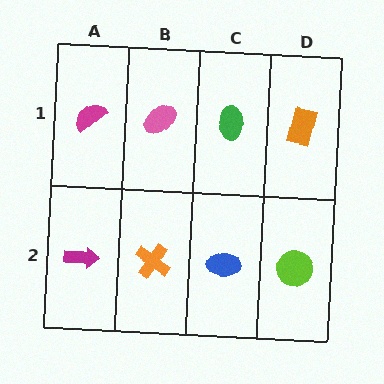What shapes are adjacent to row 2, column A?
A magenta semicircle (row 1, column A), an orange cross (row 2, column B).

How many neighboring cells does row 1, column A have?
2.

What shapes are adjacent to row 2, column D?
An orange rectangle (row 1, column D), a blue ellipse (row 2, column C).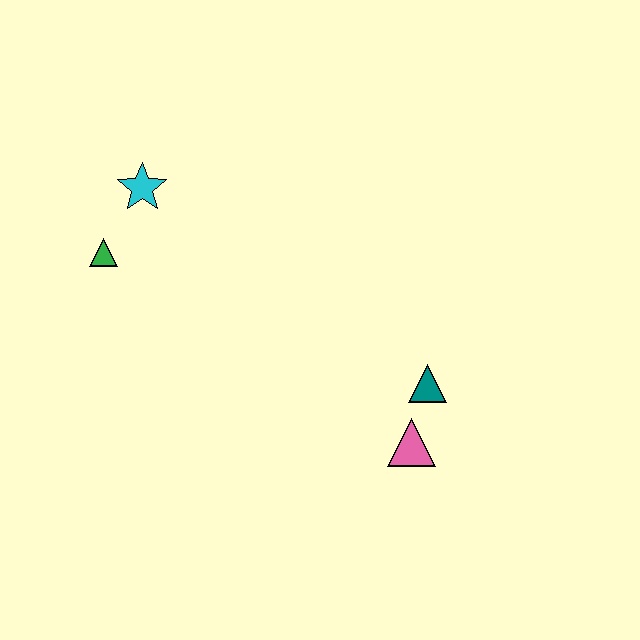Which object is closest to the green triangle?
The cyan star is closest to the green triangle.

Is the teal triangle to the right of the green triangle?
Yes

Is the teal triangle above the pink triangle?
Yes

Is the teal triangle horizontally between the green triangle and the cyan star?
No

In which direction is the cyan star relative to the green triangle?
The cyan star is above the green triangle.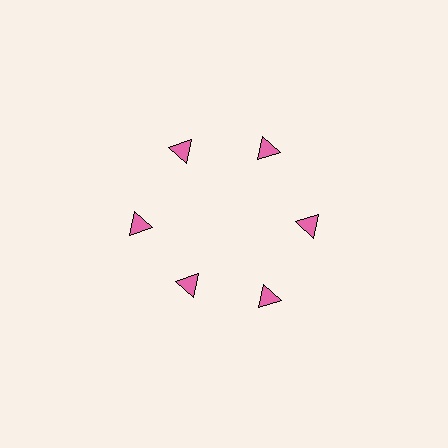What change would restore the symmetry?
The symmetry would be restored by moving it outward, back onto the ring so that all 6 triangles sit at equal angles and equal distance from the center.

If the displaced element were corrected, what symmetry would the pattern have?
It would have 6-fold rotational symmetry — the pattern would map onto itself every 60 degrees.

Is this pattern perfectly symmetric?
No. The 6 pink triangles are arranged in a ring, but one element near the 7 o'clock position is pulled inward toward the center, breaking the 6-fold rotational symmetry.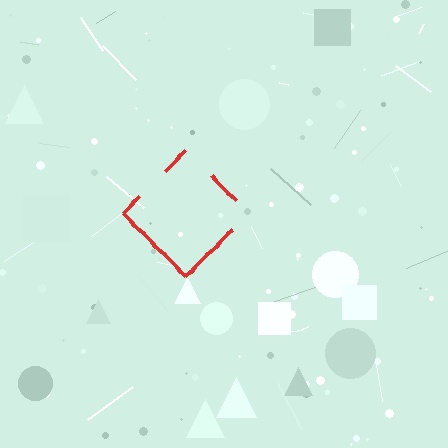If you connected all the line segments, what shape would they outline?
They would outline a diamond.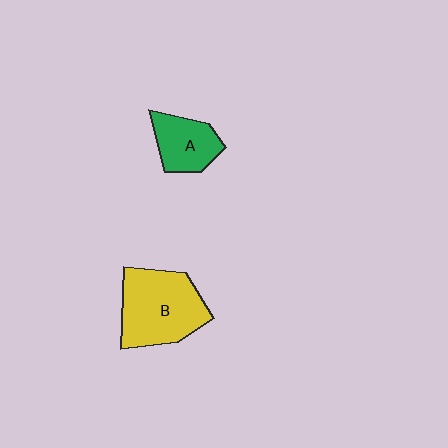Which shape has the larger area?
Shape B (yellow).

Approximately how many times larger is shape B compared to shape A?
Approximately 1.8 times.